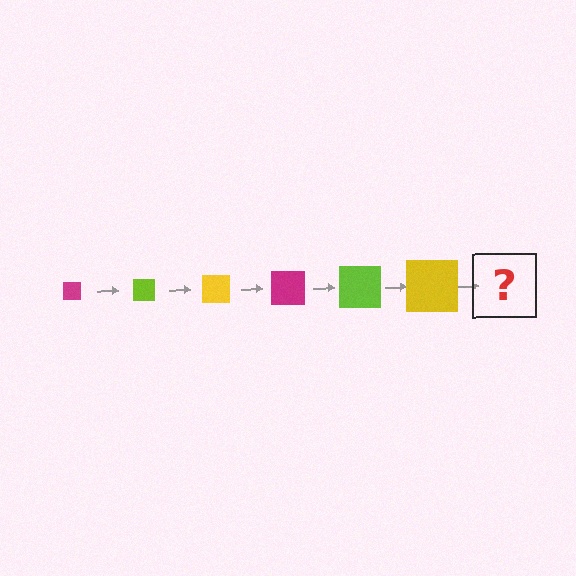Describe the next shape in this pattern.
It should be a magenta square, larger than the previous one.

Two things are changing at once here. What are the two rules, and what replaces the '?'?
The two rules are that the square grows larger each step and the color cycles through magenta, lime, and yellow. The '?' should be a magenta square, larger than the previous one.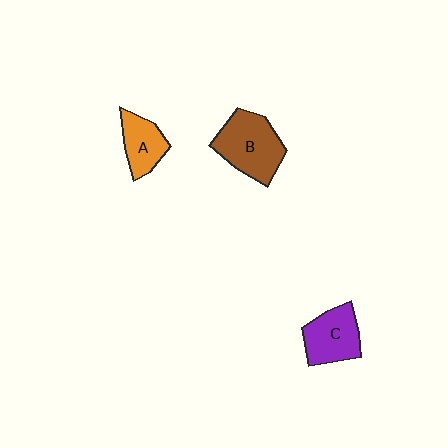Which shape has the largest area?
Shape B (brown).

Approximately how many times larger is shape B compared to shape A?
Approximately 1.6 times.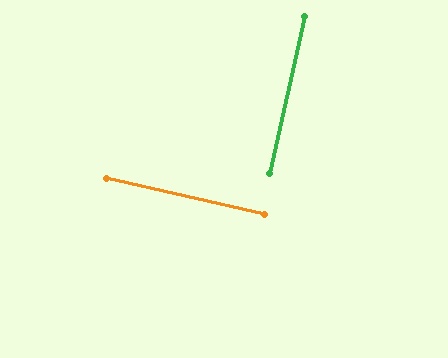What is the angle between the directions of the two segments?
Approximately 90 degrees.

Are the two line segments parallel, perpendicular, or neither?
Perpendicular — they meet at approximately 90°.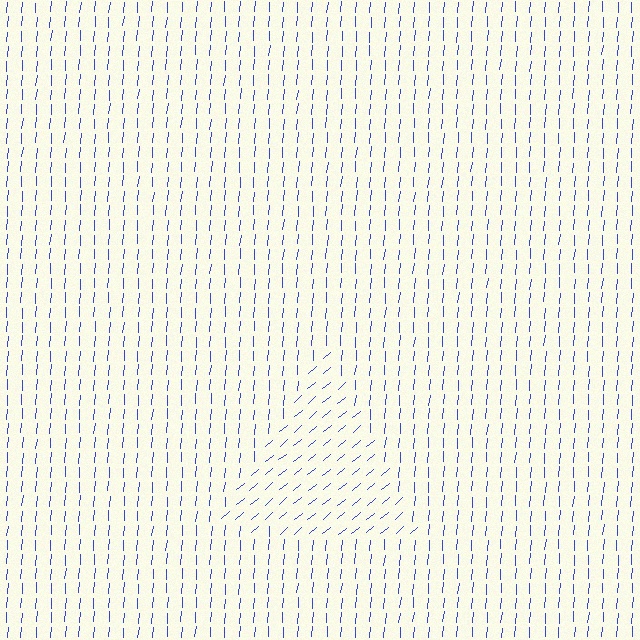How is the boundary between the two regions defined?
The boundary is defined purely by a change in line orientation (approximately 45 degrees difference). All lines are the same color and thickness.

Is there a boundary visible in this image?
Yes, there is a texture boundary formed by a change in line orientation.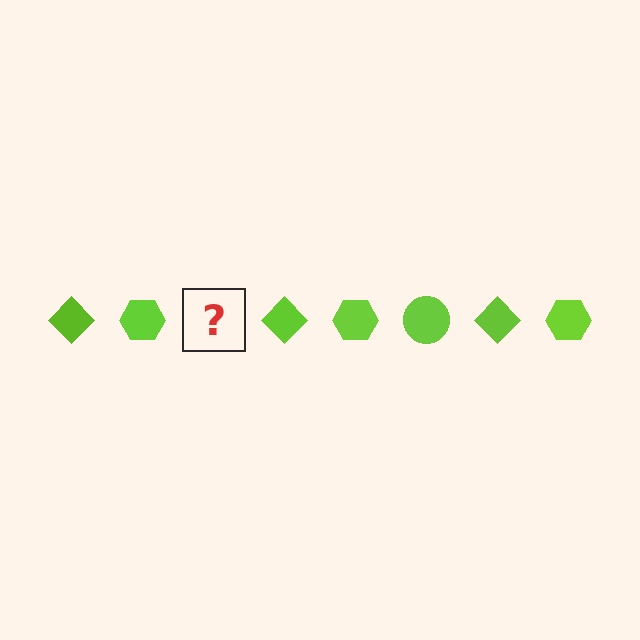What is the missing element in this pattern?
The missing element is a lime circle.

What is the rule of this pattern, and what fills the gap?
The rule is that the pattern cycles through diamond, hexagon, circle shapes in lime. The gap should be filled with a lime circle.